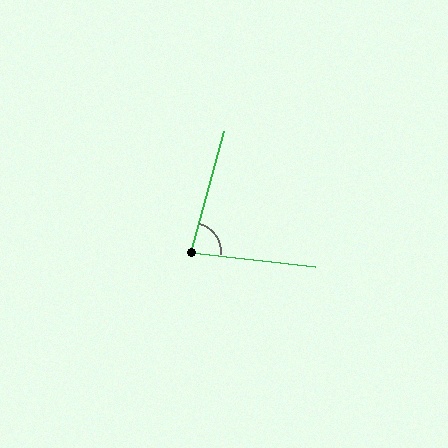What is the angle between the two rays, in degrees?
Approximately 81 degrees.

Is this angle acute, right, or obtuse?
It is acute.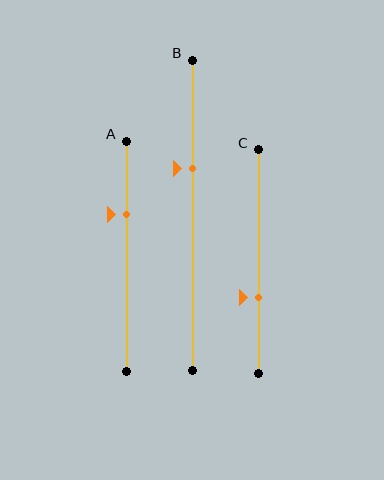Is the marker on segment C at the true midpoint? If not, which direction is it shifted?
No, the marker on segment C is shifted downward by about 16% of the segment length.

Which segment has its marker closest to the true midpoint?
Segment B has its marker closest to the true midpoint.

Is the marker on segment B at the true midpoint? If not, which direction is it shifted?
No, the marker on segment B is shifted upward by about 15% of the segment length.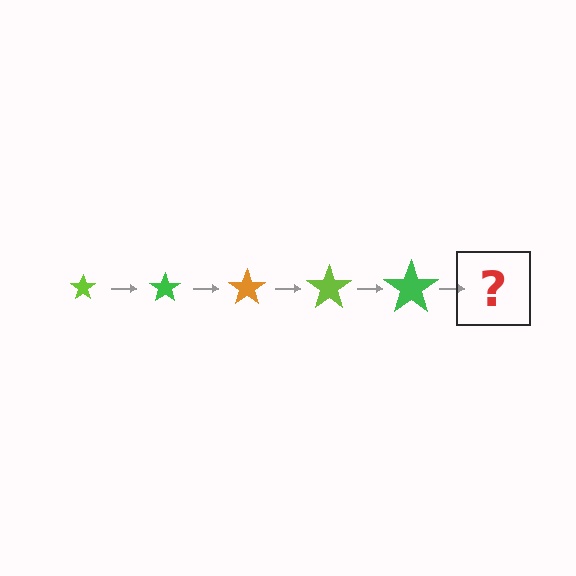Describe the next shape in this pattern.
It should be an orange star, larger than the previous one.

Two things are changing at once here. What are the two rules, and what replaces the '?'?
The two rules are that the star grows larger each step and the color cycles through lime, green, and orange. The '?' should be an orange star, larger than the previous one.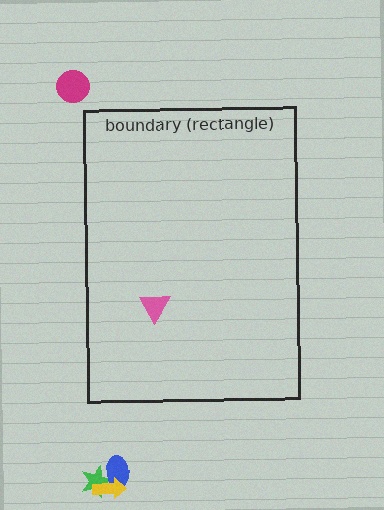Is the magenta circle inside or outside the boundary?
Outside.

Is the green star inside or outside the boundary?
Outside.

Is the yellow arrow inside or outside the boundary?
Outside.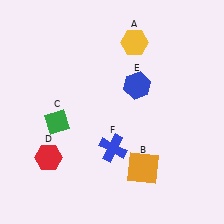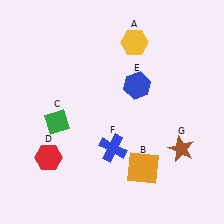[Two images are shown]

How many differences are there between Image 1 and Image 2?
There is 1 difference between the two images.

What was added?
A brown star (G) was added in Image 2.